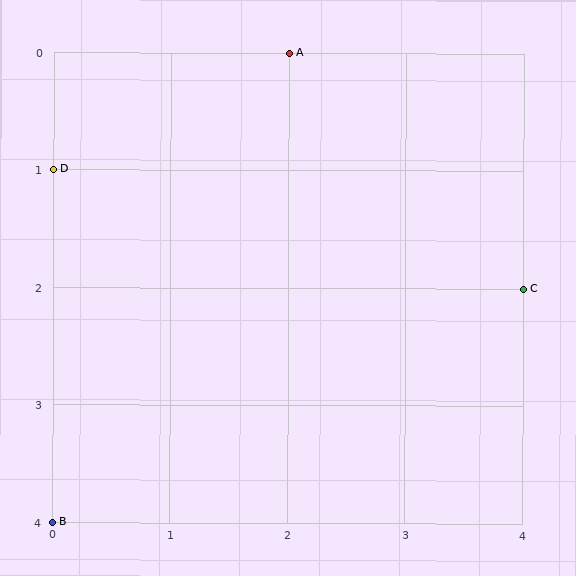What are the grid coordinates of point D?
Point D is at grid coordinates (0, 1).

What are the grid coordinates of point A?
Point A is at grid coordinates (2, 0).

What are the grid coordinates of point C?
Point C is at grid coordinates (4, 2).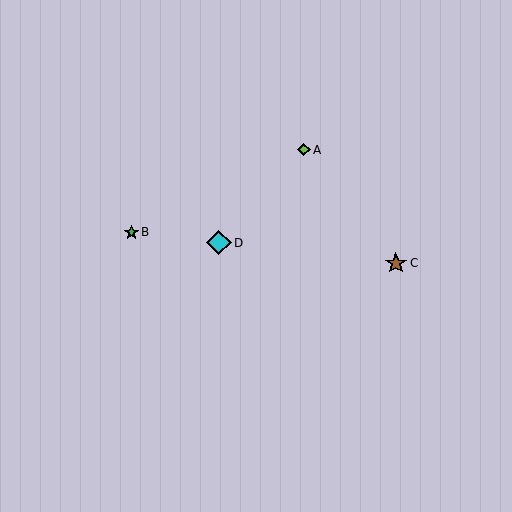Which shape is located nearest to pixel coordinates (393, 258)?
The brown star (labeled C) at (396, 263) is nearest to that location.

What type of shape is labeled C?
Shape C is a brown star.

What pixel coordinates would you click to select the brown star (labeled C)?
Click at (396, 263) to select the brown star C.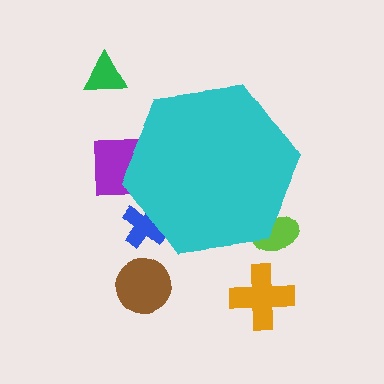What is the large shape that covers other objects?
A cyan hexagon.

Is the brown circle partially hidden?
No, the brown circle is fully visible.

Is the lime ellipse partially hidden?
Yes, the lime ellipse is partially hidden behind the cyan hexagon.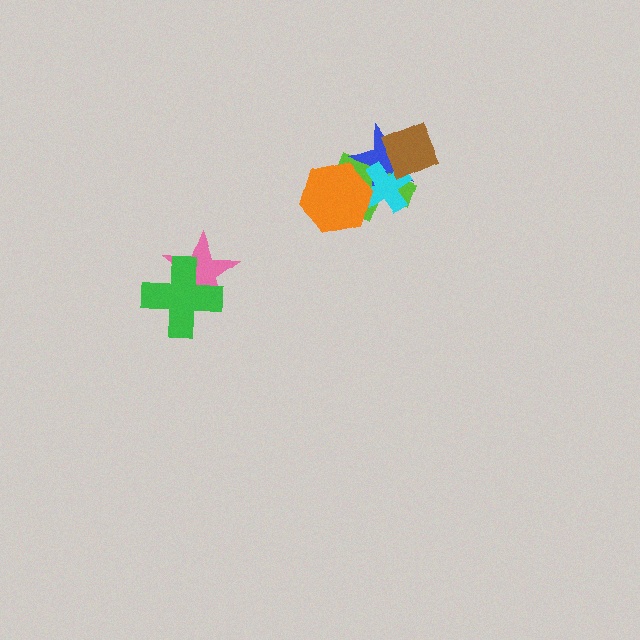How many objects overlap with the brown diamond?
3 objects overlap with the brown diamond.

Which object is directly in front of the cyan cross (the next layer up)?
The orange hexagon is directly in front of the cyan cross.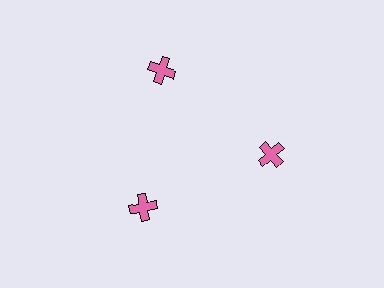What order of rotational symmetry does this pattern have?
This pattern has 3-fold rotational symmetry.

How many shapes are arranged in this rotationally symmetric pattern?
There are 3 shapes, arranged in 3 groups of 1.